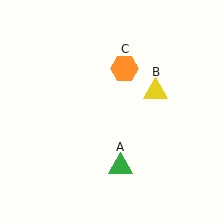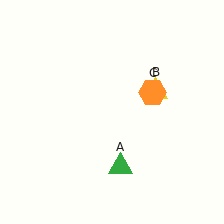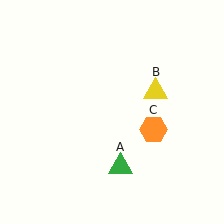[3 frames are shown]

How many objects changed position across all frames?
1 object changed position: orange hexagon (object C).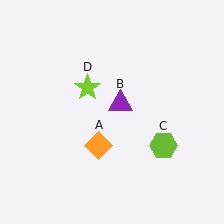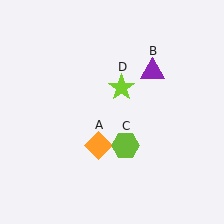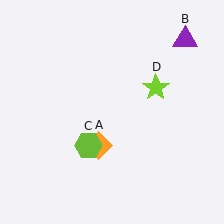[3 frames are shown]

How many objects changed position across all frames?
3 objects changed position: purple triangle (object B), lime hexagon (object C), lime star (object D).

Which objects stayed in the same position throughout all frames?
Orange diamond (object A) remained stationary.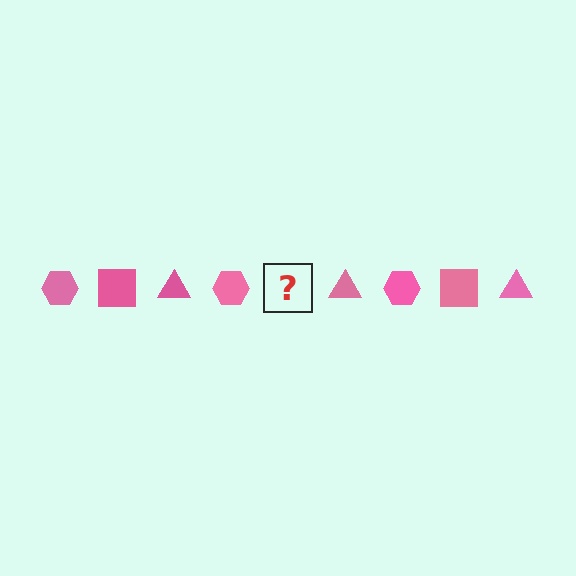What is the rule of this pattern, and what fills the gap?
The rule is that the pattern cycles through hexagon, square, triangle shapes in pink. The gap should be filled with a pink square.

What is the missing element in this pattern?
The missing element is a pink square.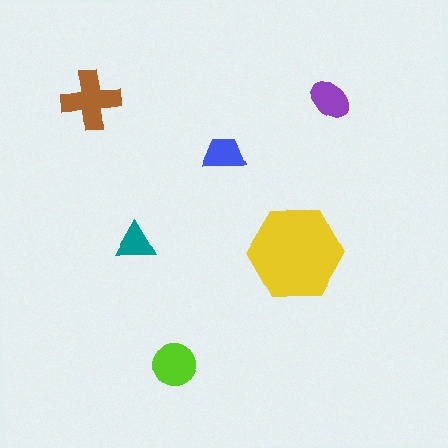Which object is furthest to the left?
The brown cross is leftmost.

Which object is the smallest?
The teal triangle.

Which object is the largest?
The yellow hexagon.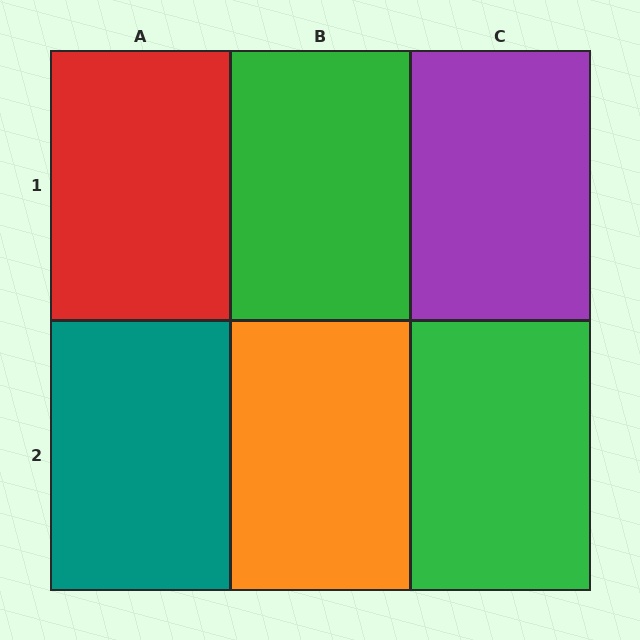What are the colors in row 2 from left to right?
Teal, orange, green.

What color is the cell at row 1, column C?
Purple.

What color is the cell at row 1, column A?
Red.